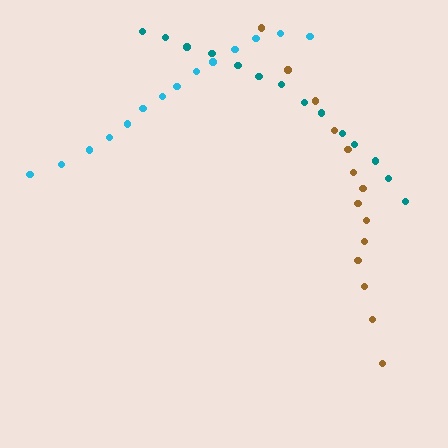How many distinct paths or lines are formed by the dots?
There are 3 distinct paths.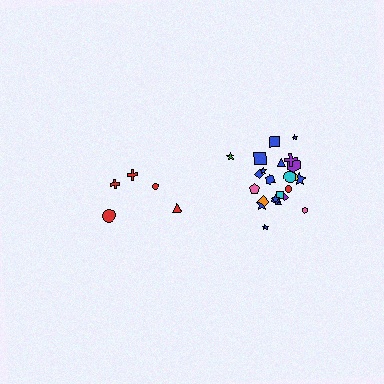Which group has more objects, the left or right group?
The right group.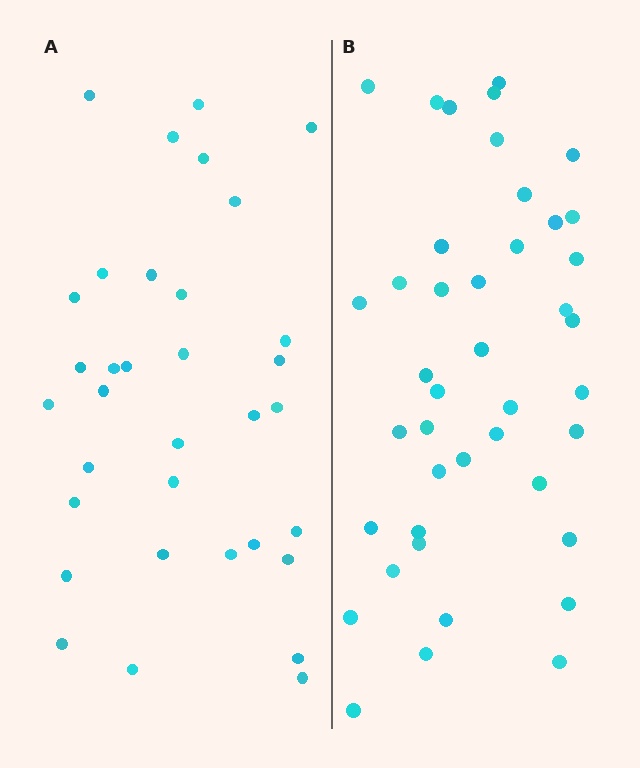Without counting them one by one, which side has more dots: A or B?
Region B (the right region) has more dots.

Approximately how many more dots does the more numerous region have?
Region B has roughly 8 or so more dots than region A.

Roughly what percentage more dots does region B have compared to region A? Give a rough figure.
About 25% more.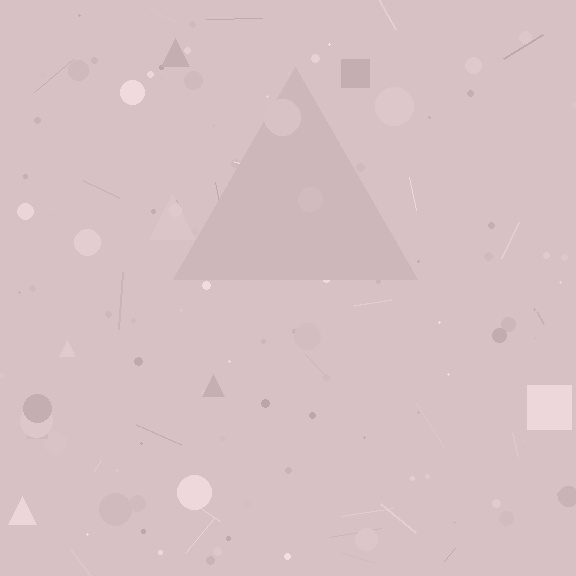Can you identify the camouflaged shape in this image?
The camouflaged shape is a triangle.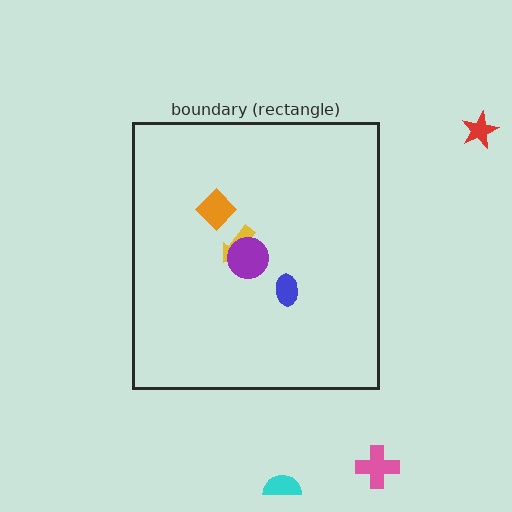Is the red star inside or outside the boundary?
Outside.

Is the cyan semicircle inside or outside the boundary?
Outside.